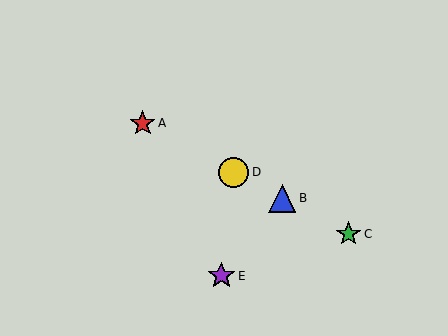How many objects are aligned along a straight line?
4 objects (A, B, C, D) are aligned along a straight line.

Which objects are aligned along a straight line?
Objects A, B, C, D are aligned along a straight line.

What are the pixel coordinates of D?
Object D is at (234, 172).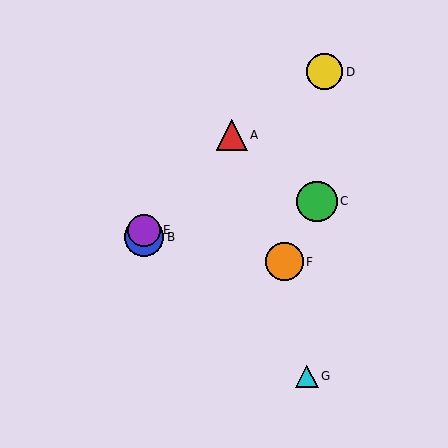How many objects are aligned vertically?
2 objects (B, E) are aligned vertically.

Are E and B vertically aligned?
Yes, both are at x≈144.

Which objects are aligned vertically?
Objects B, E are aligned vertically.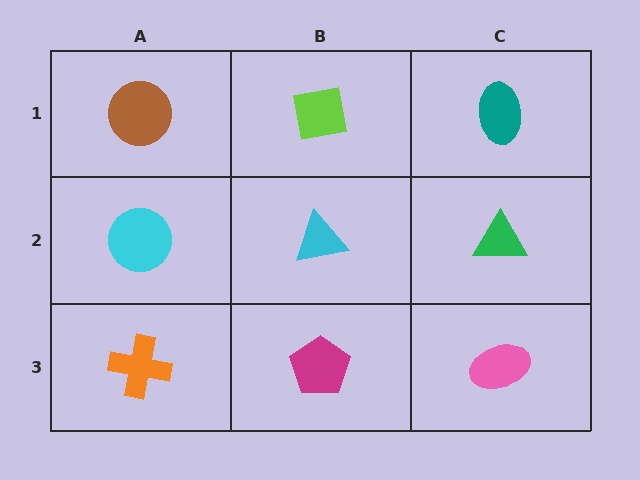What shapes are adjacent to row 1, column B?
A cyan triangle (row 2, column B), a brown circle (row 1, column A), a teal ellipse (row 1, column C).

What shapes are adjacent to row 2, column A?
A brown circle (row 1, column A), an orange cross (row 3, column A), a cyan triangle (row 2, column B).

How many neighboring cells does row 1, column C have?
2.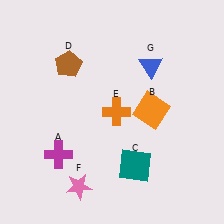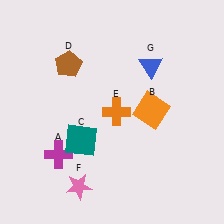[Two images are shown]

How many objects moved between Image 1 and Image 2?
1 object moved between the two images.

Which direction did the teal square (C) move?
The teal square (C) moved left.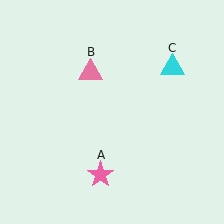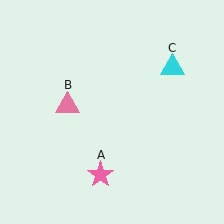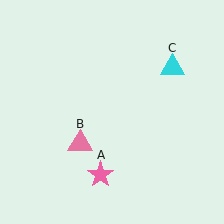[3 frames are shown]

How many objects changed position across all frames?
1 object changed position: pink triangle (object B).